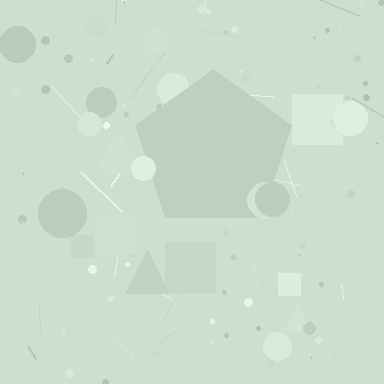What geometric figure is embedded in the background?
A pentagon is embedded in the background.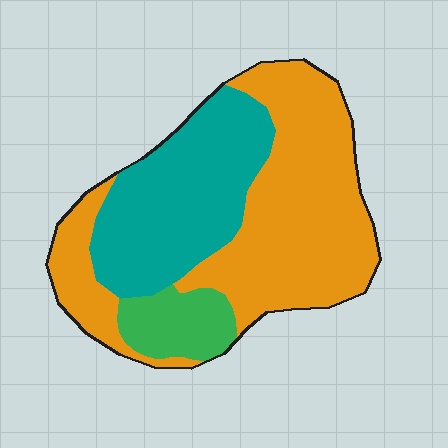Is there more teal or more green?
Teal.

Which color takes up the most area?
Orange, at roughly 55%.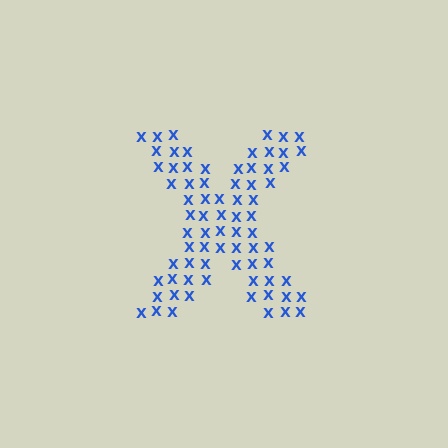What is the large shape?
The large shape is the letter X.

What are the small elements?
The small elements are letter X's.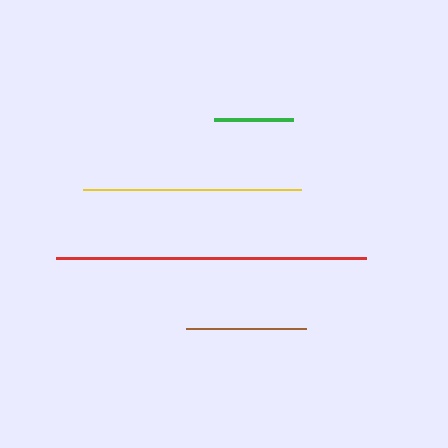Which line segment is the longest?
The red line is the longest at approximately 310 pixels.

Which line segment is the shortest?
The green line is the shortest at approximately 80 pixels.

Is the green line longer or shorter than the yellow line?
The yellow line is longer than the green line.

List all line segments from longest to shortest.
From longest to shortest: red, yellow, brown, green.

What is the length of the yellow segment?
The yellow segment is approximately 218 pixels long.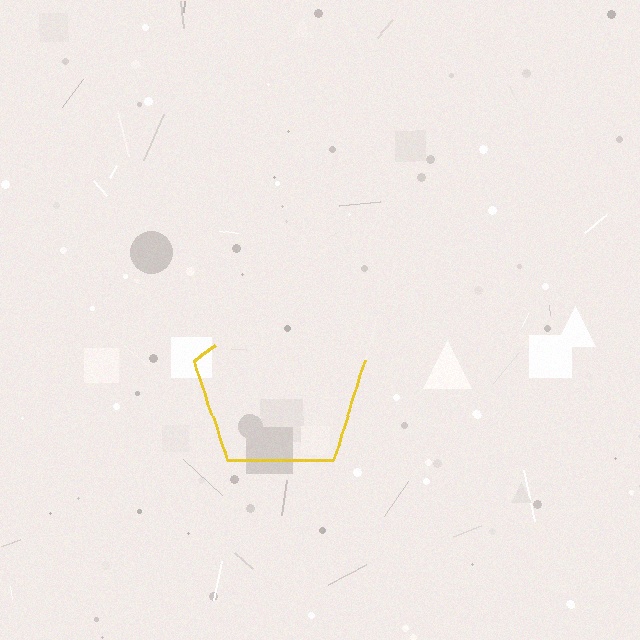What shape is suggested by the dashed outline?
The dashed outline suggests a pentagon.